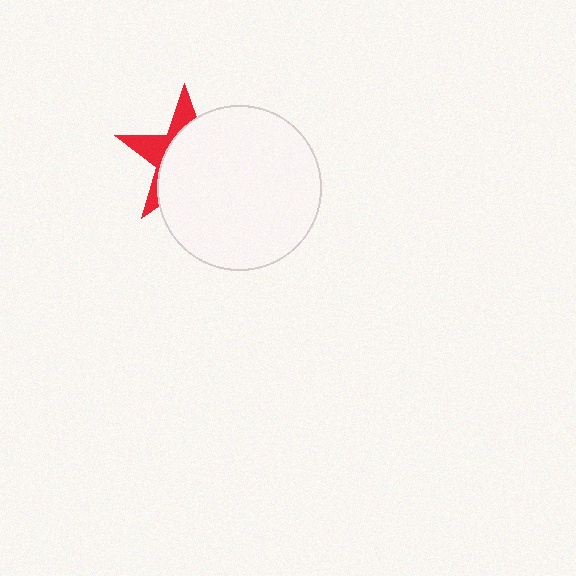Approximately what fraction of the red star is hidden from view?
Roughly 68% of the red star is hidden behind the white circle.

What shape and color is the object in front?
The object in front is a white circle.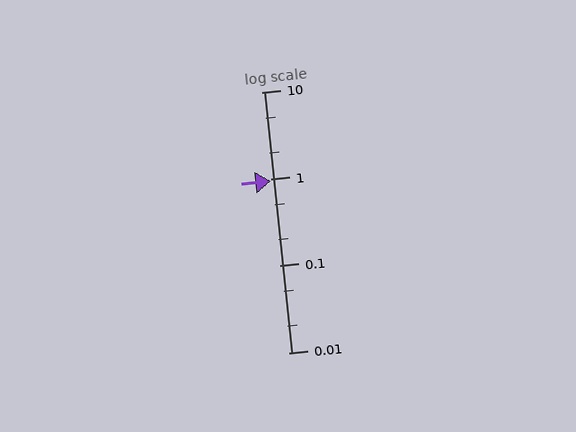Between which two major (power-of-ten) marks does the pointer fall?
The pointer is between 0.1 and 1.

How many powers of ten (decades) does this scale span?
The scale spans 3 decades, from 0.01 to 10.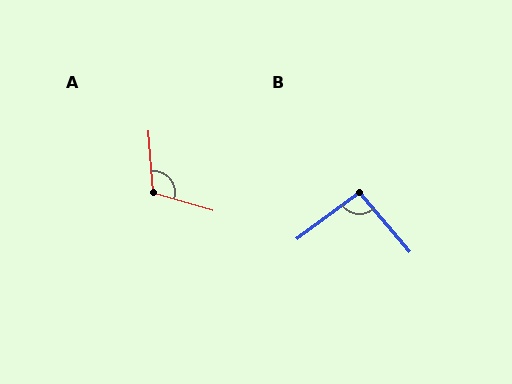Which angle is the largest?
A, at approximately 111 degrees.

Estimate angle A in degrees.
Approximately 111 degrees.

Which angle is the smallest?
B, at approximately 94 degrees.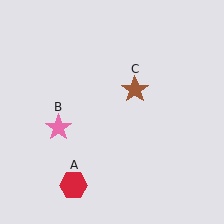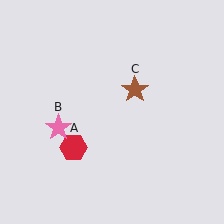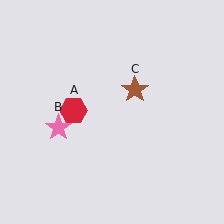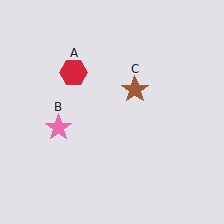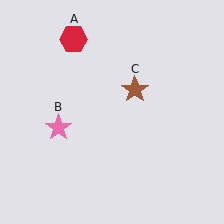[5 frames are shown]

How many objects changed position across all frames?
1 object changed position: red hexagon (object A).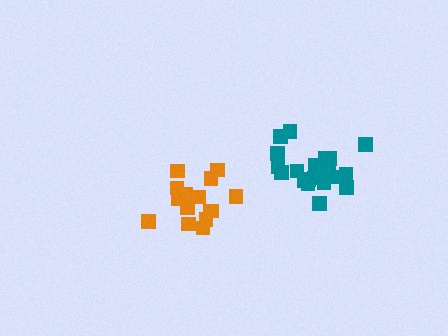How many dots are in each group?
Group 1: 21 dots, Group 2: 15 dots (36 total).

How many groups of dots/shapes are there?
There are 2 groups.